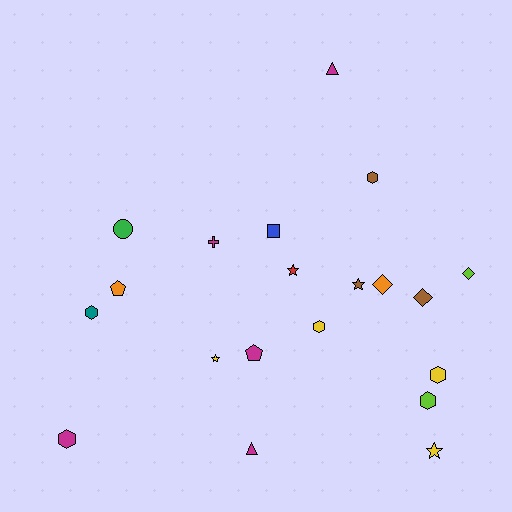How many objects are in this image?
There are 20 objects.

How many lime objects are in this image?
There are 2 lime objects.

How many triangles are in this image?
There are 2 triangles.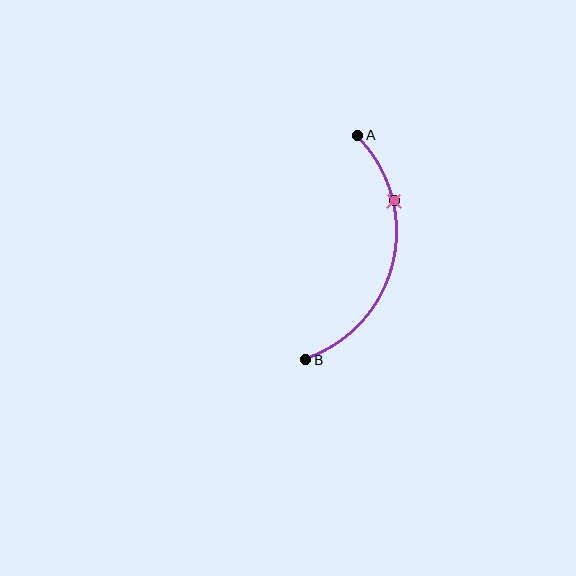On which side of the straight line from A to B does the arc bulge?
The arc bulges to the right of the straight line connecting A and B.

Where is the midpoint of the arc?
The arc midpoint is the point on the curve farthest from the straight line joining A and B. It sits to the right of that line.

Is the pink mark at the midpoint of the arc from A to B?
No. The pink mark lies on the arc but is closer to endpoint A. The arc midpoint would be at the point on the curve equidistant along the arc from both A and B.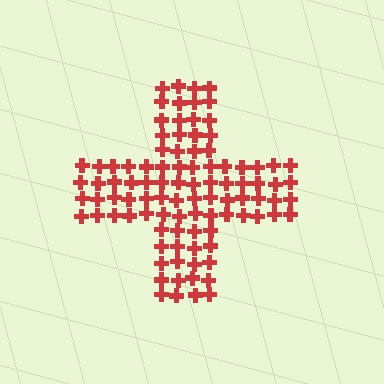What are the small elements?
The small elements are crosses.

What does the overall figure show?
The overall figure shows a cross.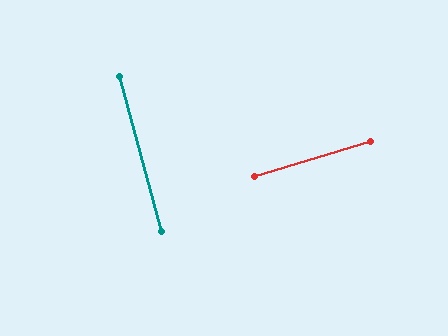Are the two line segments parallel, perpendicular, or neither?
Perpendicular — they meet at approximately 88°.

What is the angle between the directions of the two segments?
Approximately 88 degrees.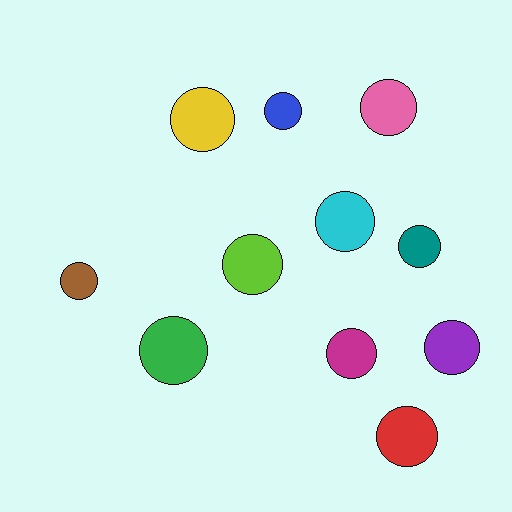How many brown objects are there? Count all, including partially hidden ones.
There is 1 brown object.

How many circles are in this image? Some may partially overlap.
There are 11 circles.